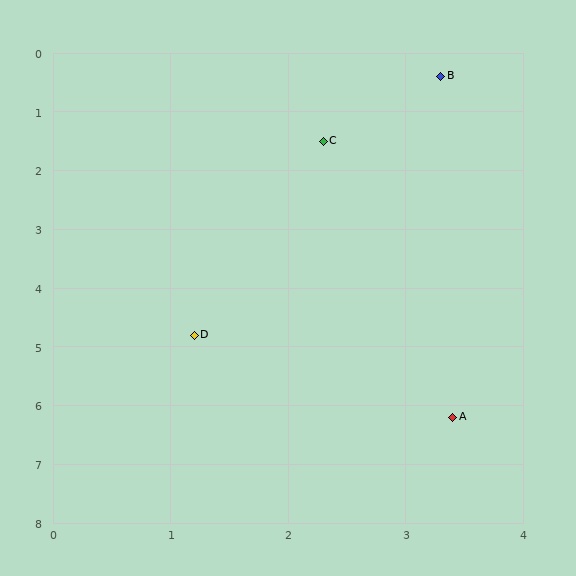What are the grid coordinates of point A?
Point A is at approximately (3.4, 6.2).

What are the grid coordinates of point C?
Point C is at approximately (2.3, 1.5).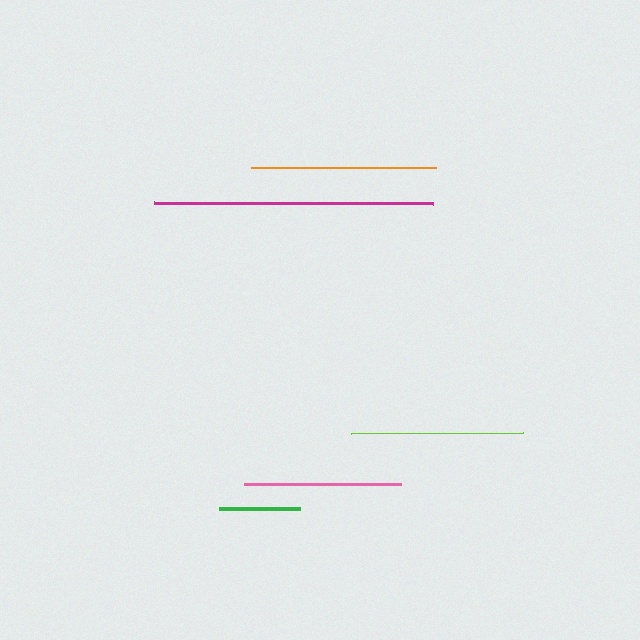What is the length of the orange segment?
The orange segment is approximately 185 pixels long.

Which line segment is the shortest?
The green line is the shortest at approximately 81 pixels.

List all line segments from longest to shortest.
From longest to shortest: magenta, orange, lime, pink, green.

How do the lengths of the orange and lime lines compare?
The orange and lime lines are approximately the same length.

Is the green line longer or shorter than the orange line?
The orange line is longer than the green line.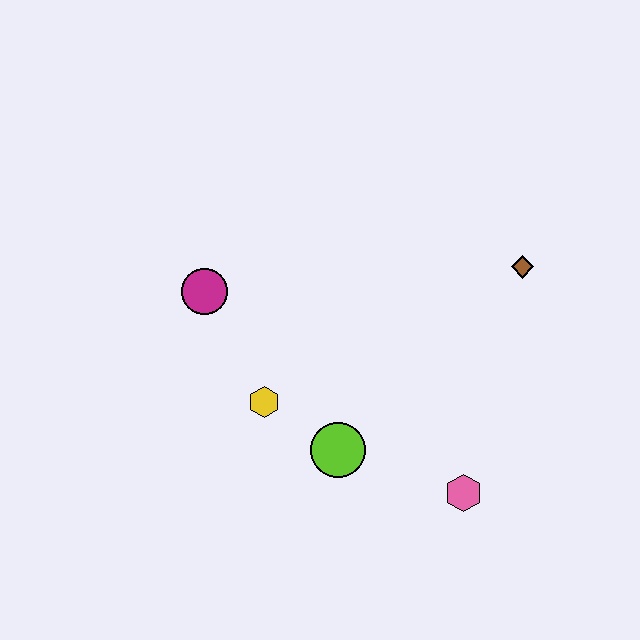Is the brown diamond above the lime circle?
Yes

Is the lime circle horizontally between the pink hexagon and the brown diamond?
No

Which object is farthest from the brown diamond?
The magenta circle is farthest from the brown diamond.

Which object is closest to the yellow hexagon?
The lime circle is closest to the yellow hexagon.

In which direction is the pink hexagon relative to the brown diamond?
The pink hexagon is below the brown diamond.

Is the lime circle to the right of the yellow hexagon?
Yes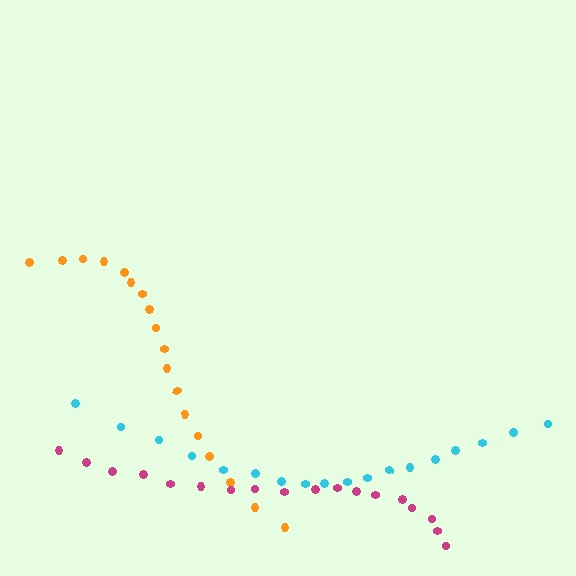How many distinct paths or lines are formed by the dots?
There are 3 distinct paths.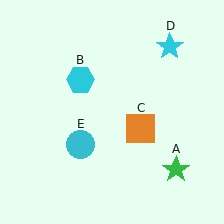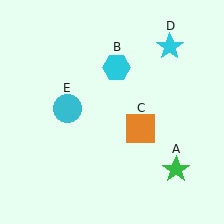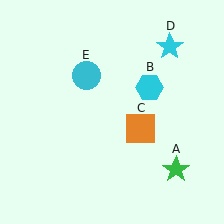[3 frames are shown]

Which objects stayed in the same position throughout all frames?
Green star (object A) and orange square (object C) and cyan star (object D) remained stationary.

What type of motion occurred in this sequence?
The cyan hexagon (object B), cyan circle (object E) rotated clockwise around the center of the scene.